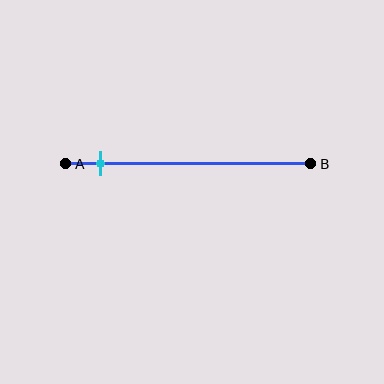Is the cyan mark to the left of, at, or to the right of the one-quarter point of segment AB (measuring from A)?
The cyan mark is to the left of the one-quarter point of segment AB.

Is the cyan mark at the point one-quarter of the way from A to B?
No, the mark is at about 15% from A, not at the 25% one-quarter point.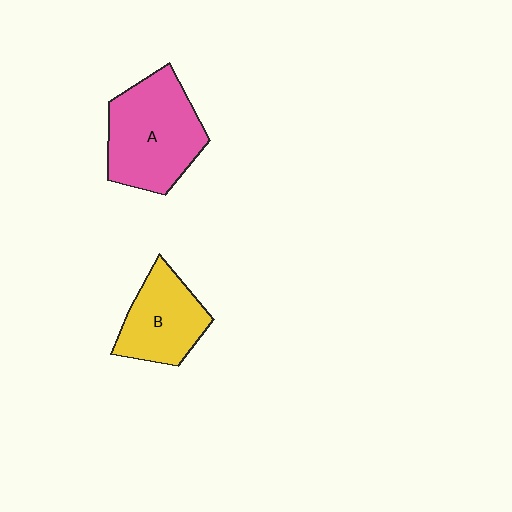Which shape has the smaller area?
Shape B (yellow).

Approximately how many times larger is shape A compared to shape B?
Approximately 1.4 times.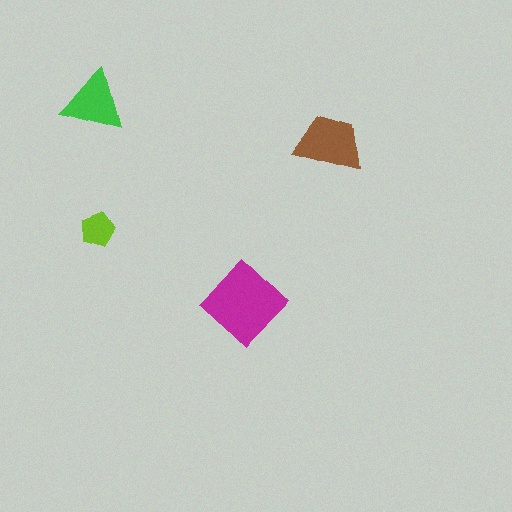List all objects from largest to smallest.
The magenta diamond, the brown trapezoid, the green triangle, the lime pentagon.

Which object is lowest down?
The magenta diamond is bottommost.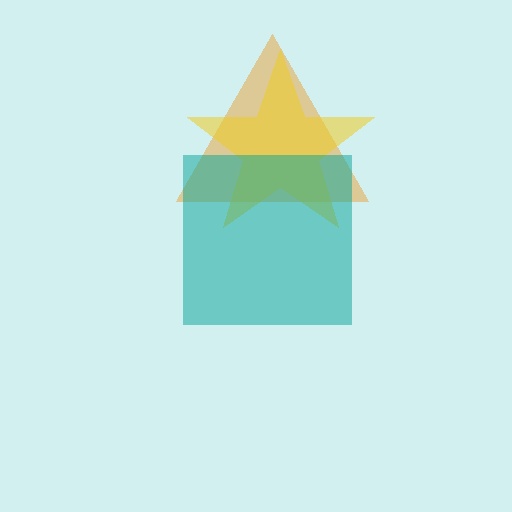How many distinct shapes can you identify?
There are 3 distinct shapes: an orange triangle, a yellow star, a teal square.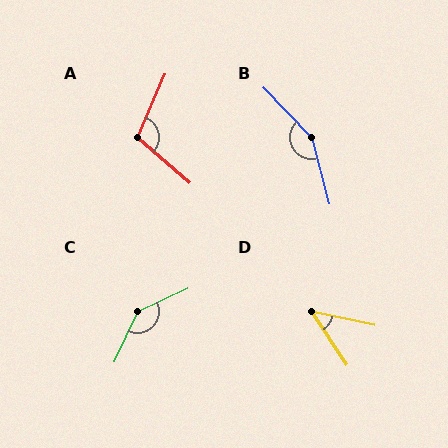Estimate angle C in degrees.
Approximately 139 degrees.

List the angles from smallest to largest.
D (45°), A (108°), C (139°), B (152°).